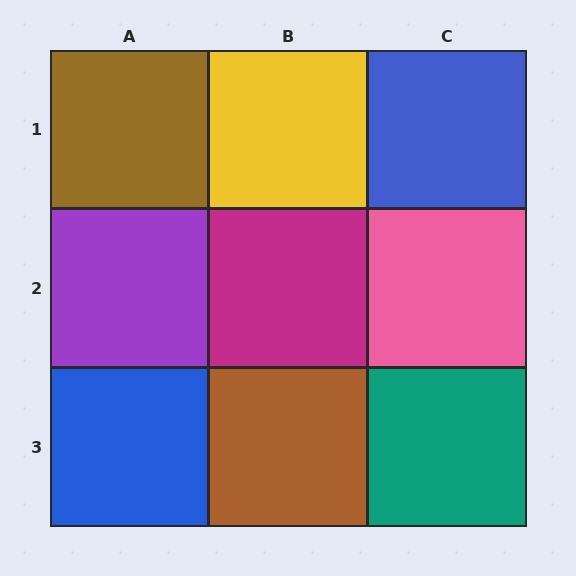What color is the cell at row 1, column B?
Yellow.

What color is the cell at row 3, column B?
Brown.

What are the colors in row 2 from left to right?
Purple, magenta, pink.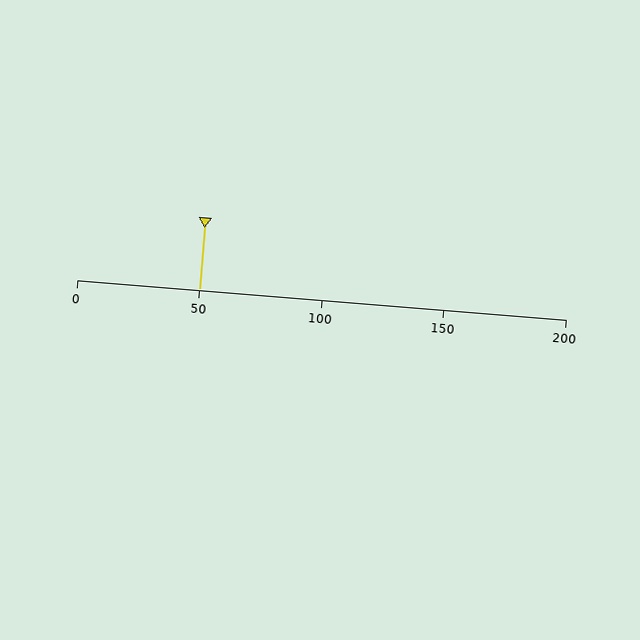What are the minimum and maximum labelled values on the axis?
The axis runs from 0 to 200.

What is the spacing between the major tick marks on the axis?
The major ticks are spaced 50 apart.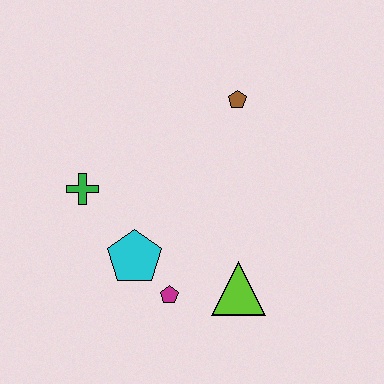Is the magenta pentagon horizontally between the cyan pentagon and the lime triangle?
Yes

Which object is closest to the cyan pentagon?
The magenta pentagon is closest to the cyan pentagon.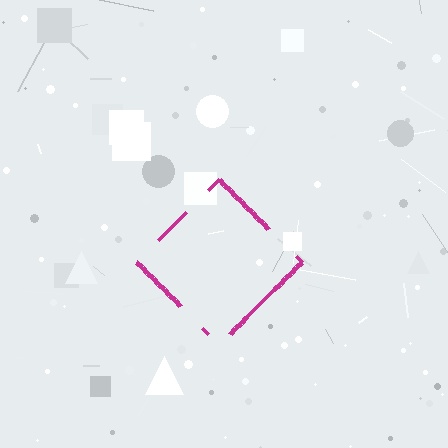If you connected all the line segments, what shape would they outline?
They would outline a diamond.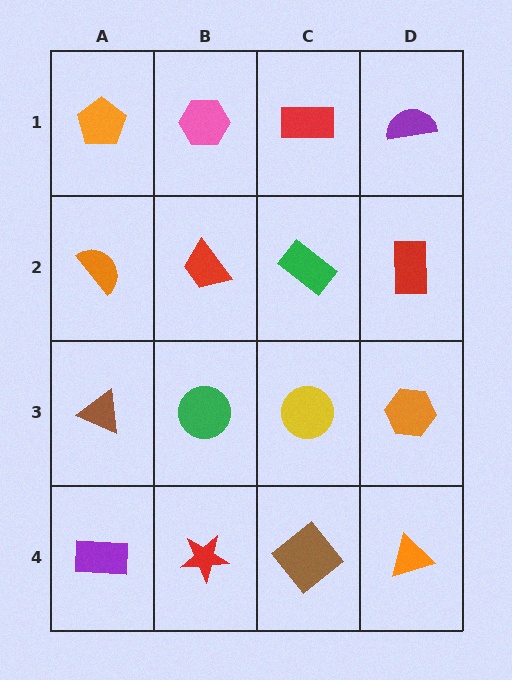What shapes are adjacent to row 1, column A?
An orange semicircle (row 2, column A), a pink hexagon (row 1, column B).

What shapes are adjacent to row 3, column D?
A red rectangle (row 2, column D), an orange triangle (row 4, column D), a yellow circle (row 3, column C).